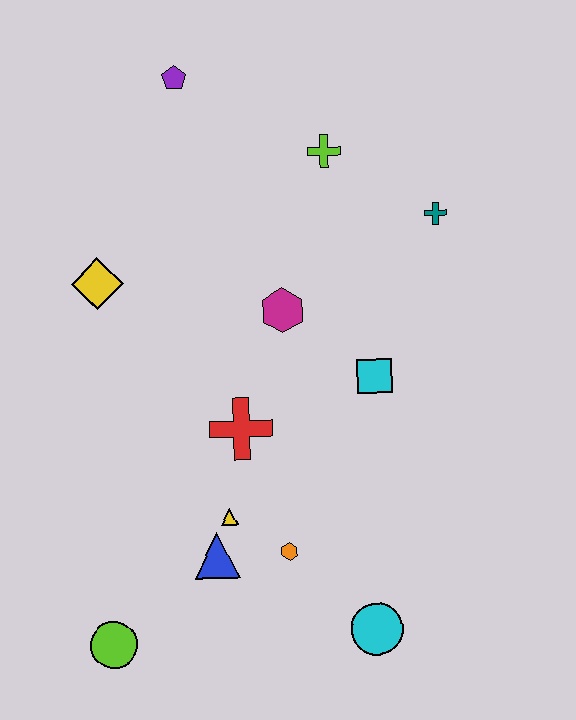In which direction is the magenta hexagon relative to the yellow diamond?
The magenta hexagon is to the right of the yellow diamond.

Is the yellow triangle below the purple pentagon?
Yes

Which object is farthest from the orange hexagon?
The purple pentagon is farthest from the orange hexagon.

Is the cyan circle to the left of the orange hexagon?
No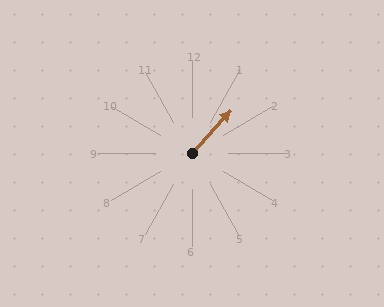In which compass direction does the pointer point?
Northeast.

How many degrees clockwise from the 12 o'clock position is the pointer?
Approximately 42 degrees.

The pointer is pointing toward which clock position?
Roughly 1 o'clock.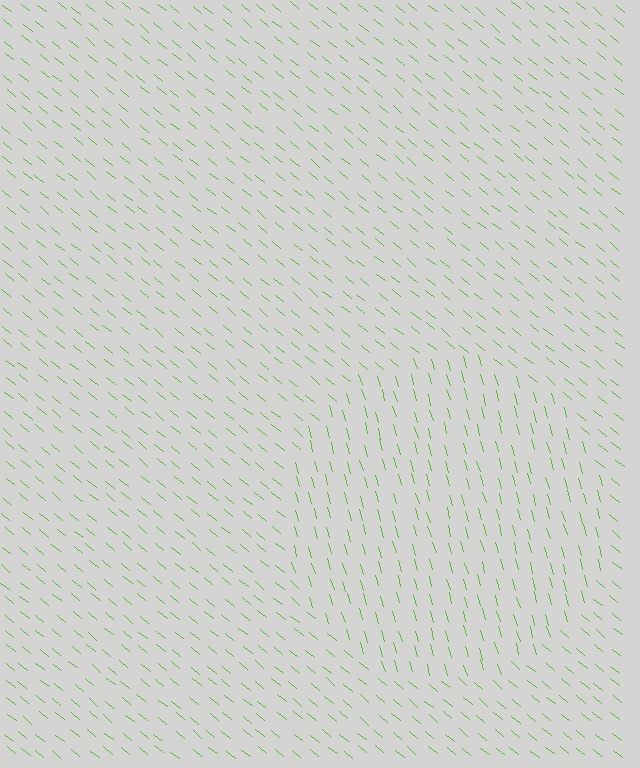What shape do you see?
I see a circle.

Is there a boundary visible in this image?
Yes, there is a texture boundary formed by a change in line orientation.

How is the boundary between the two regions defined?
The boundary is defined purely by a change in line orientation (approximately 34 degrees difference). All lines are the same color and thickness.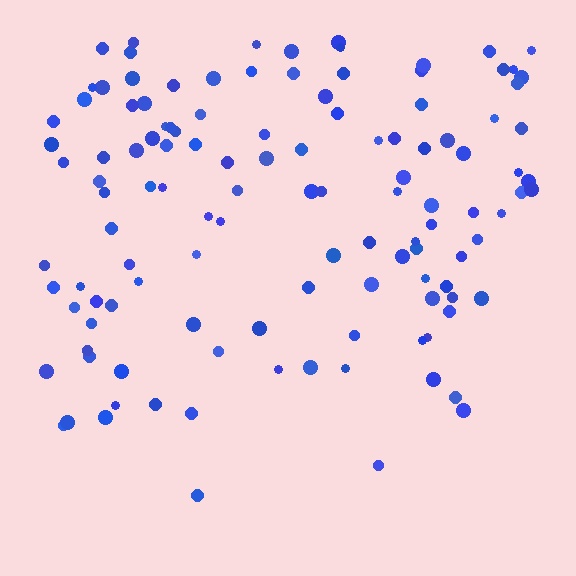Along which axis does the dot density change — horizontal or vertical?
Vertical.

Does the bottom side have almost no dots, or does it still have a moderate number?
Still a moderate number, just noticeably fewer than the top.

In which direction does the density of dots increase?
From bottom to top, with the top side densest.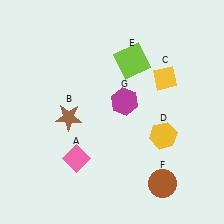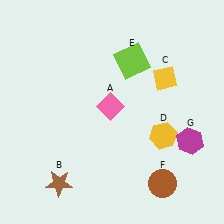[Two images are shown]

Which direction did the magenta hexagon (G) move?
The magenta hexagon (G) moved right.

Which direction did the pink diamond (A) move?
The pink diamond (A) moved up.